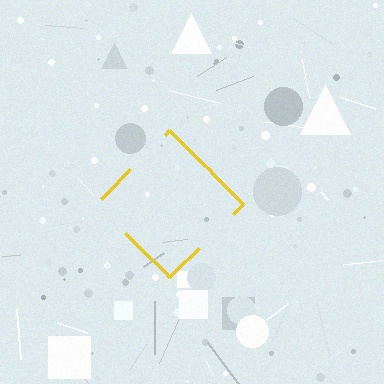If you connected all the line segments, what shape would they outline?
They would outline a diamond.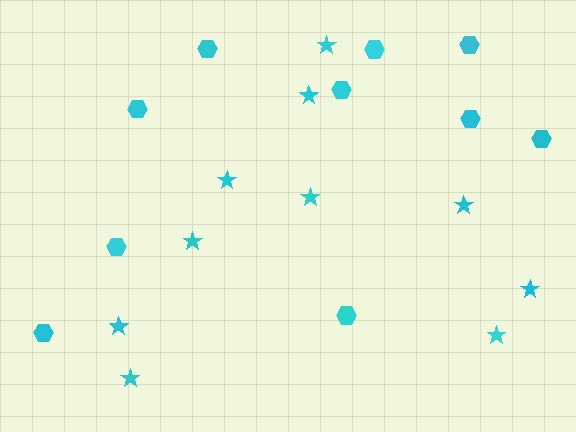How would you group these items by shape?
There are 2 groups: one group of hexagons (10) and one group of stars (10).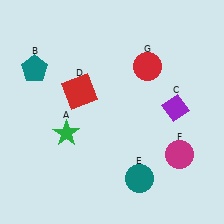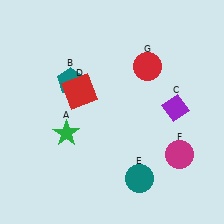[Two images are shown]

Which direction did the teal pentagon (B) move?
The teal pentagon (B) moved right.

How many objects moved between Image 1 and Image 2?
1 object moved between the two images.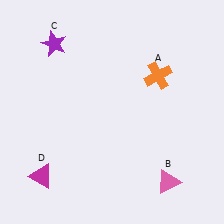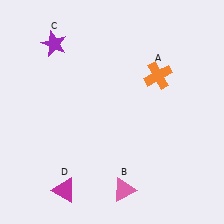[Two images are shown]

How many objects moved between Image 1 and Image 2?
2 objects moved between the two images.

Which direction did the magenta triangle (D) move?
The magenta triangle (D) moved right.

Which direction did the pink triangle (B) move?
The pink triangle (B) moved left.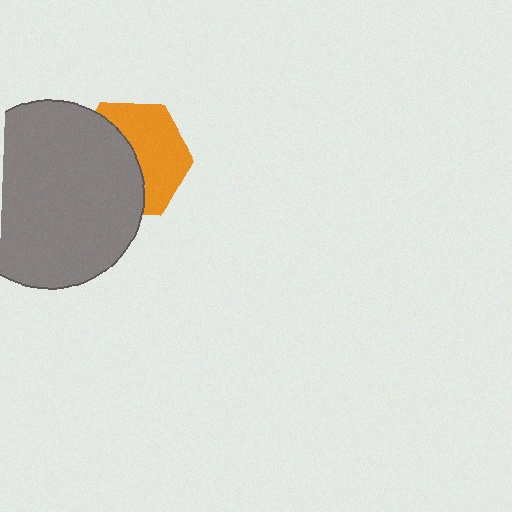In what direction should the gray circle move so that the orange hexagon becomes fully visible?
The gray circle should move left. That is the shortest direction to clear the overlap and leave the orange hexagon fully visible.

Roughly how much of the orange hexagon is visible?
About half of it is visible (roughly 50%).